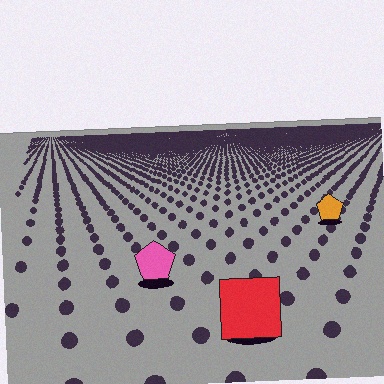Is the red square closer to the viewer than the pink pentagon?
Yes. The red square is closer — you can tell from the texture gradient: the ground texture is coarser near it.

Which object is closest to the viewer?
The red square is closest. The texture marks near it are larger and more spread out.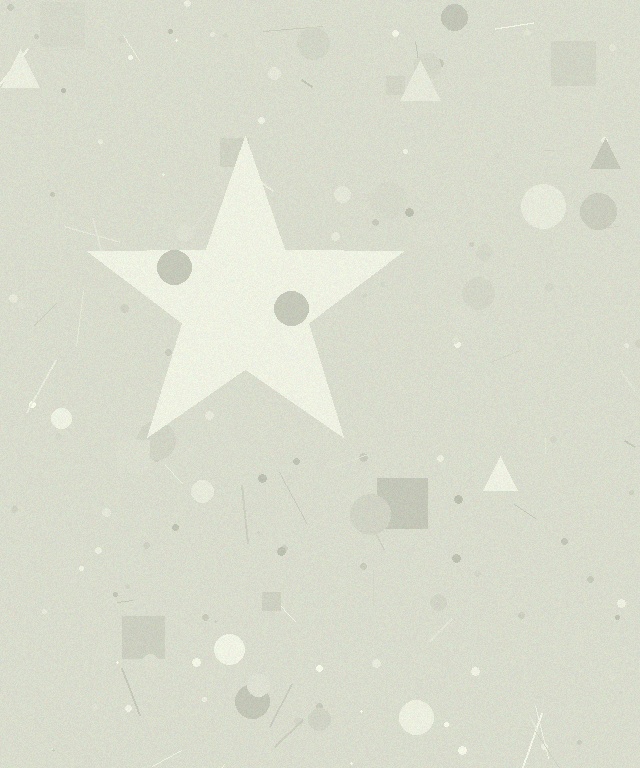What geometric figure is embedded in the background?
A star is embedded in the background.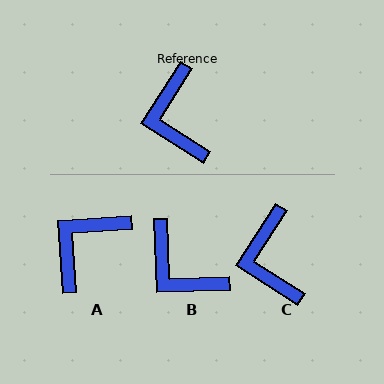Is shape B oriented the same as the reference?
No, it is off by about 35 degrees.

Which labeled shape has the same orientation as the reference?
C.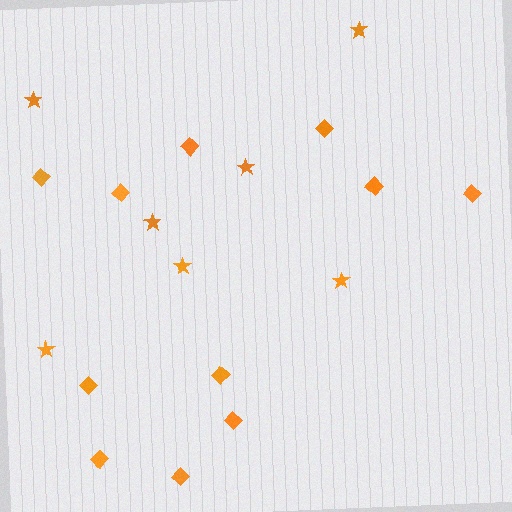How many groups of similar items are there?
There are 2 groups: one group of stars (7) and one group of diamonds (11).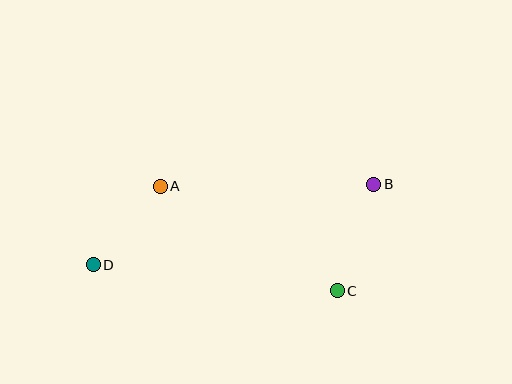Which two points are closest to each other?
Points A and D are closest to each other.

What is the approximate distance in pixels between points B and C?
The distance between B and C is approximately 113 pixels.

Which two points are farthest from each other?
Points B and D are farthest from each other.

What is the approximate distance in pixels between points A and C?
The distance between A and C is approximately 206 pixels.